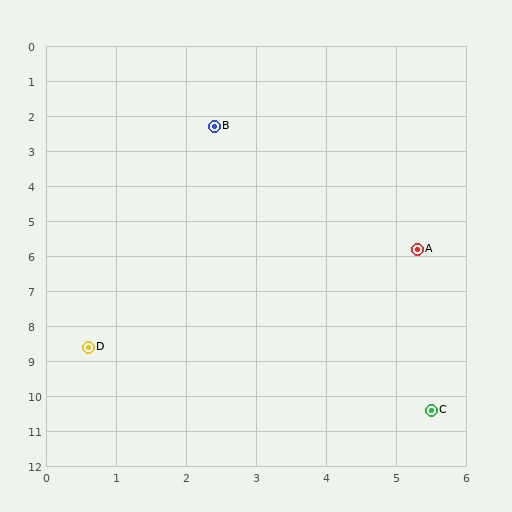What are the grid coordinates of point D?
Point D is at approximately (0.6, 8.6).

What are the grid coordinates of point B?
Point B is at approximately (2.4, 2.3).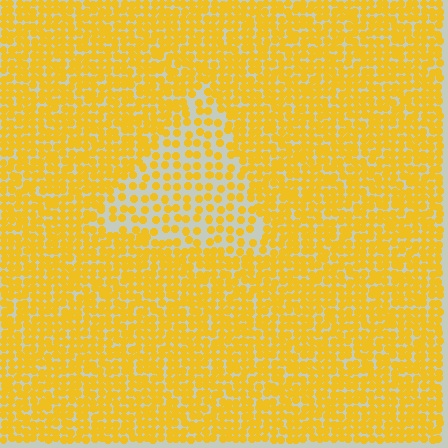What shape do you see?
I see a triangle.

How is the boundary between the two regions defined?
The boundary is defined by a change in element density (approximately 2.0x ratio). All elements are the same color, size, and shape.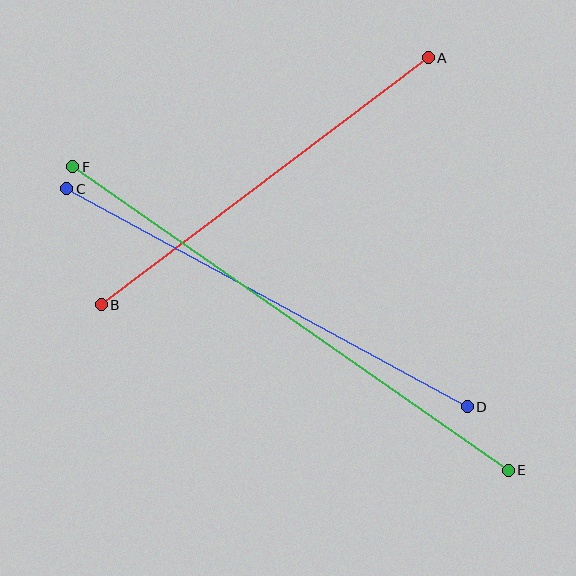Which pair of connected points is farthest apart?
Points E and F are farthest apart.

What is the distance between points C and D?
The distance is approximately 456 pixels.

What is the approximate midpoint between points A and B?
The midpoint is at approximately (265, 181) pixels.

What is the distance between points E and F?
The distance is approximately 531 pixels.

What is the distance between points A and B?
The distance is approximately 409 pixels.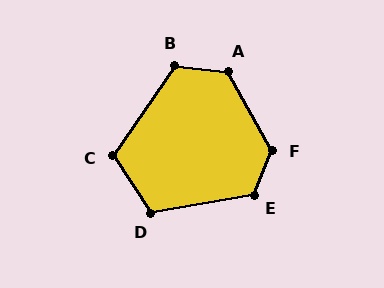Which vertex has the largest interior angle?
F, at approximately 129 degrees.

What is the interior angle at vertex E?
Approximately 122 degrees (obtuse).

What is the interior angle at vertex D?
Approximately 114 degrees (obtuse).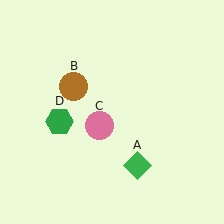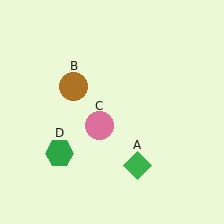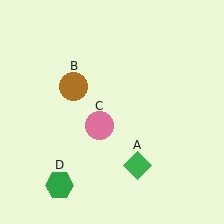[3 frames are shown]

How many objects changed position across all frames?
1 object changed position: green hexagon (object D).